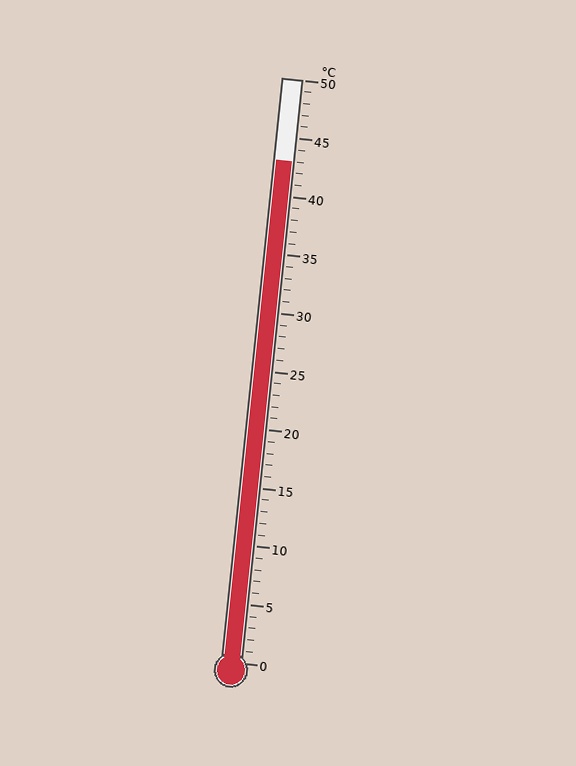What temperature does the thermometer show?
The thermometer shows approximately 43°C.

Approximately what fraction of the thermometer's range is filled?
The thermometer is filled to approximately 85% of its range.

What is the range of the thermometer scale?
The thermometer scale ranges from 0°C to 50°C.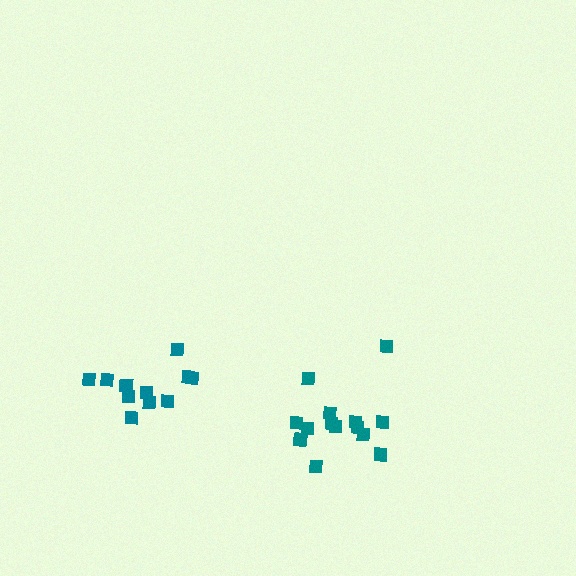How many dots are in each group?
Group 1: 15 dots, Group 2: 12 dots (27 total).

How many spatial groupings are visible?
There are 2 spatial groupings.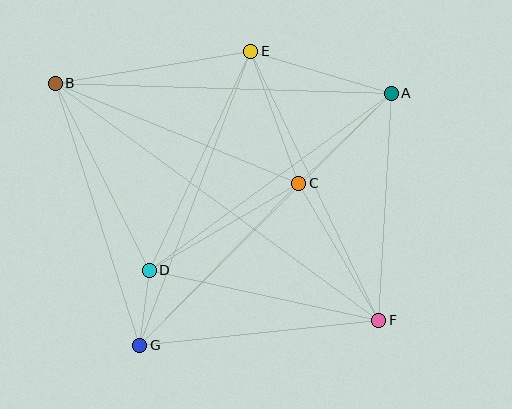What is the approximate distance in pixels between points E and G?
The distance between E and G is approximately 314 pixels.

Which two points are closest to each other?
Points D and G are closest to each other.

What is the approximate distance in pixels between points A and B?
The distance between A and B is approximately 336 pixels.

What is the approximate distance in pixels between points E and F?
The distance between E and F is approximately 298 pixels.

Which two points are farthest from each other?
Points B and F are farthest from each other.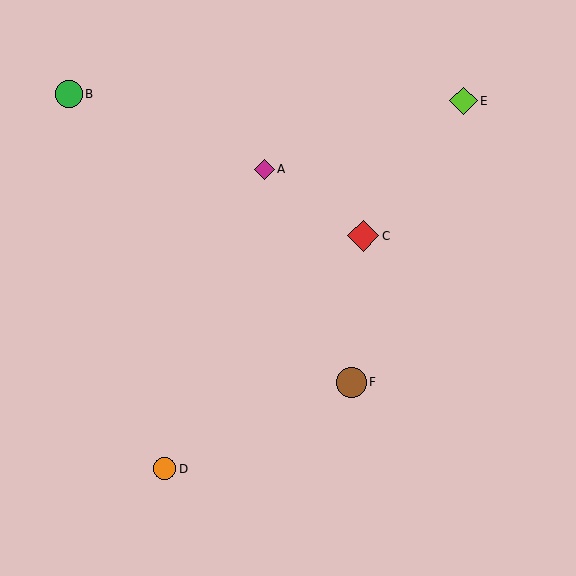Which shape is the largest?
The red diamond (labeled C) is the largest.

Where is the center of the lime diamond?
The center of the lime diamond is at (464, 101).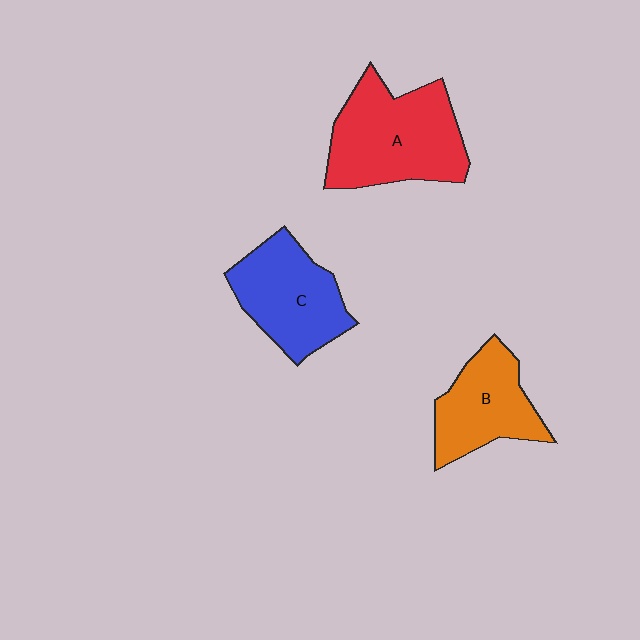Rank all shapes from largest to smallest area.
From largest to smallest: A (red), C (blue), B (orange).